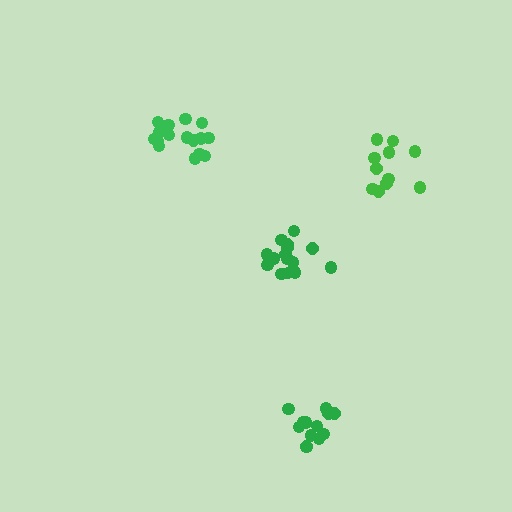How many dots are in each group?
Group 1: 11 dots, Group 2: 16 dots, Group 3: 13 dots, Group 4: 16 dots (56 total).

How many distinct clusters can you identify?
There are 4 distinct clusters.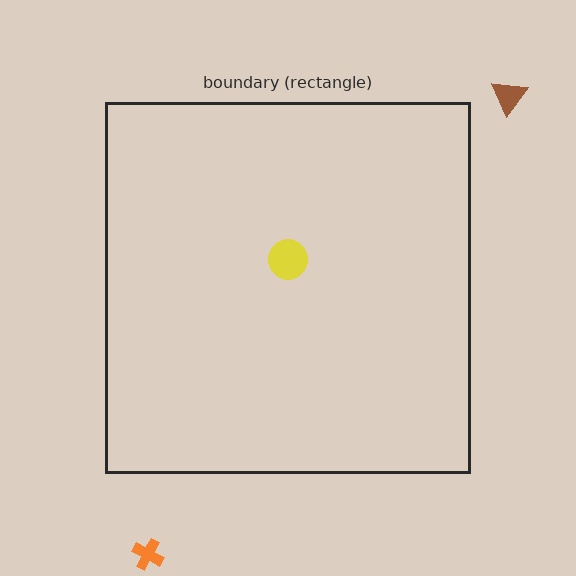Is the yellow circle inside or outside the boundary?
Inside.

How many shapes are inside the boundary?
1 inside, 2 outside.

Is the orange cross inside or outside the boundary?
Outside.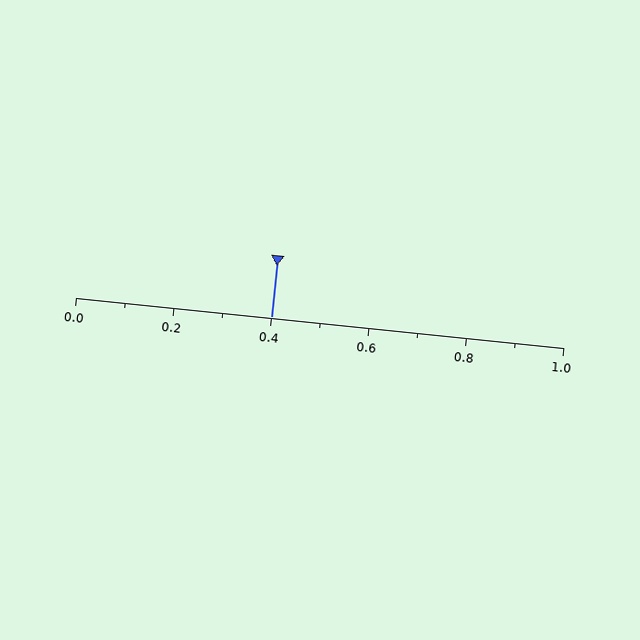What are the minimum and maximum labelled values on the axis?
The axis runs from 0.0 to 1.0.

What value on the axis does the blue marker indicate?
The marker indicates approximately 0.4.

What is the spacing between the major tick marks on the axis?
The major ticks are spaced 0.2 apart.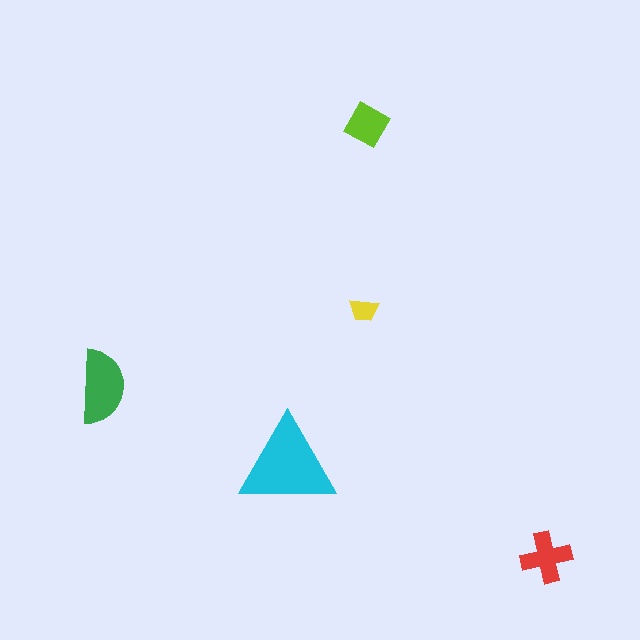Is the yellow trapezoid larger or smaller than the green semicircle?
Smaller.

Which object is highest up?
The lime diamond is topmost.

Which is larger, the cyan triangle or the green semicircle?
The cyan triangle.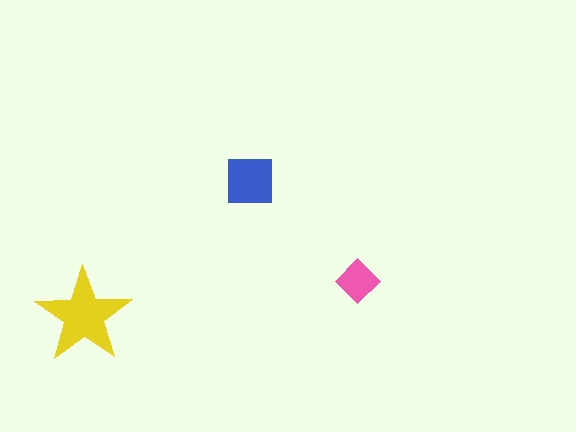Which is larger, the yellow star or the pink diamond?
The yellow star.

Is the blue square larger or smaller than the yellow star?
Smaller.